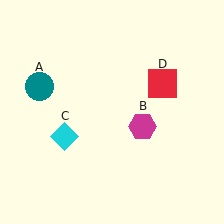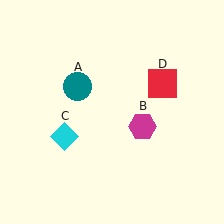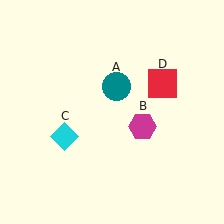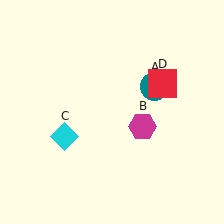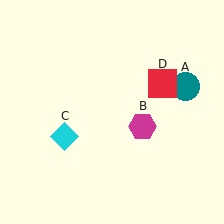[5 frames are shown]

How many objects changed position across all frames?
1 object changed position: teal circle (object A).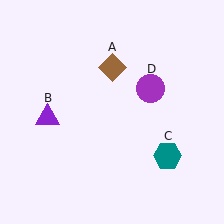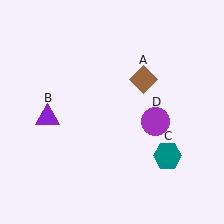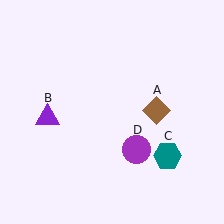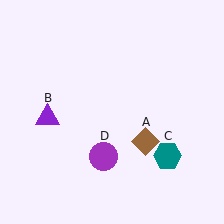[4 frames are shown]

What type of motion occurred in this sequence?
The brown diamond (object A), purple circle (object D) rotated clockwise around the center of the scene.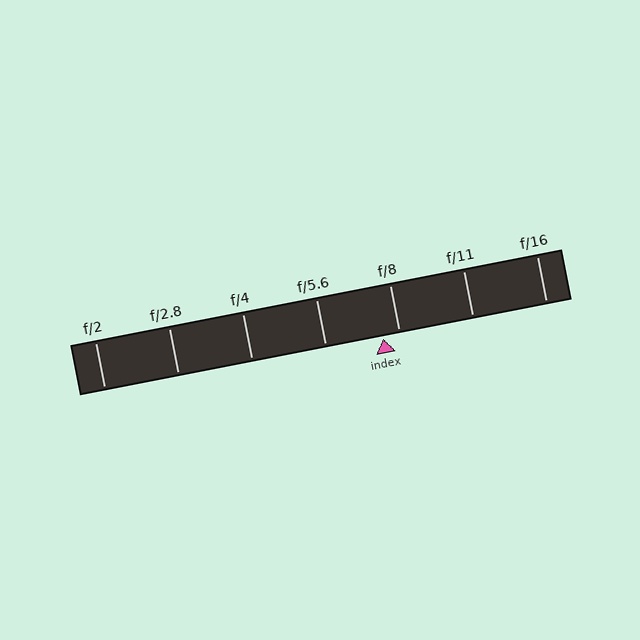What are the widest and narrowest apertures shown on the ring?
The widest aperture shown is f/2 and the narrowest is f/16.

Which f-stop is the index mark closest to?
The index mark is closest to f/8.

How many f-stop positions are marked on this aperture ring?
There are 7 f-stop positions marked.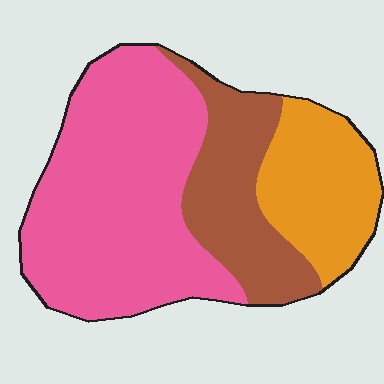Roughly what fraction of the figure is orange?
Orange takes up about one fifth (1/5) of the figure.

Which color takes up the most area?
Pink, at roughly 55%.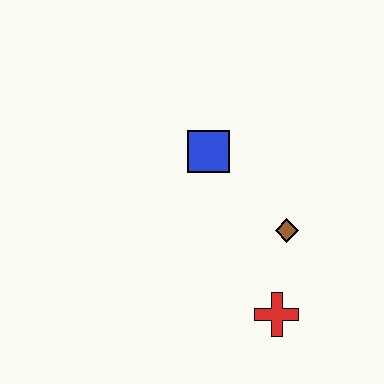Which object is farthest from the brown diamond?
The blue square is farthest from the brown diamond.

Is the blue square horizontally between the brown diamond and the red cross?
No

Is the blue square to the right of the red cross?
No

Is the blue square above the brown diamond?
Yes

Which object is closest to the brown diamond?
The red cross is closest to the brown diamond.